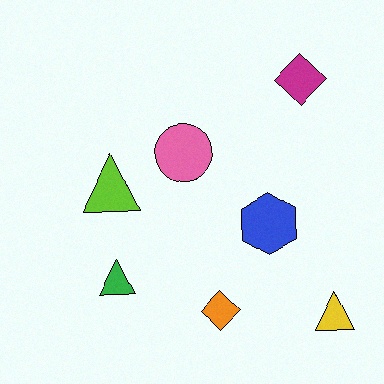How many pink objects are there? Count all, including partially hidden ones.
There is 1 pink object.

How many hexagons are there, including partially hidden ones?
There is 1 hexagon.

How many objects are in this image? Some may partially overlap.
There are 7 objects.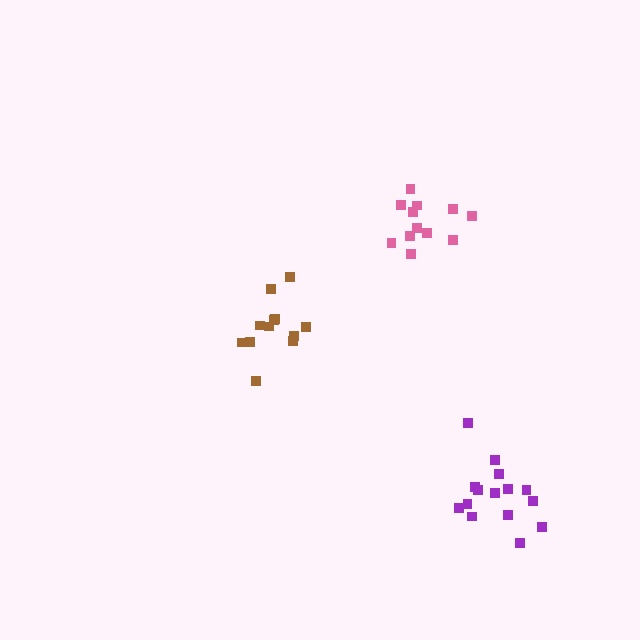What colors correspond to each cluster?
The clusters are colored: brown, purple, pink.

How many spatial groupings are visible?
There are 3 spatial groupings.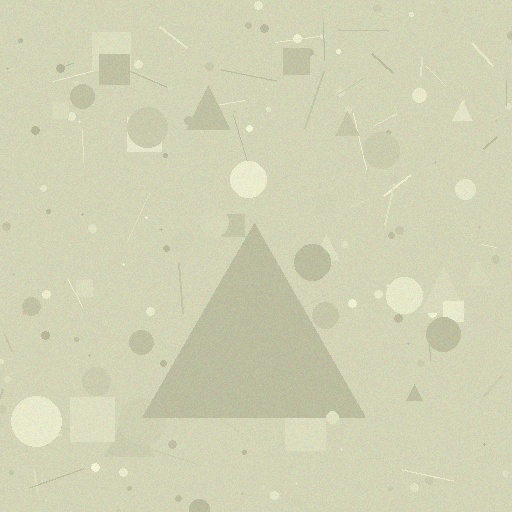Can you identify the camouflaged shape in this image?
The camouflaged shape is a triangle.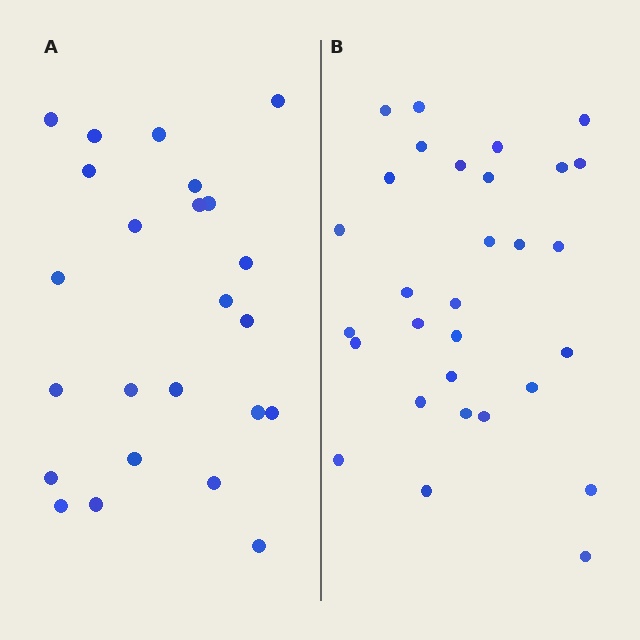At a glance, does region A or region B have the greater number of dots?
Region B (the right region) has more dots.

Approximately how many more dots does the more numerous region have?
Region B has about 6 more dots than region A.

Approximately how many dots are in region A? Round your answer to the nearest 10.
About 20 dots. (The exact count is 24, which rounds to 20.)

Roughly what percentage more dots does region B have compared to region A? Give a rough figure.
About 25% more.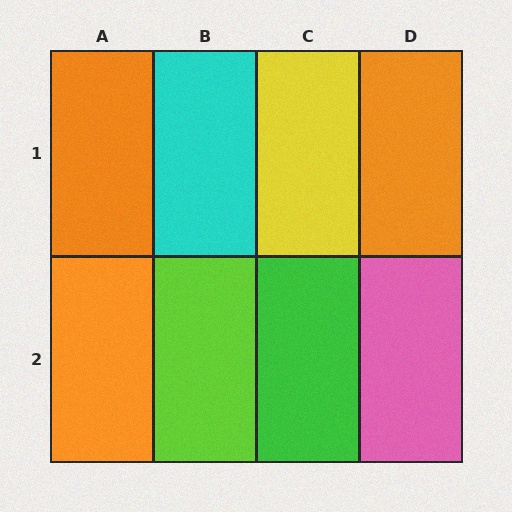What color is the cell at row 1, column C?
Yellow.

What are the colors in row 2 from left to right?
Orange, lime, green, pink.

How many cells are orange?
3 cells are orange.